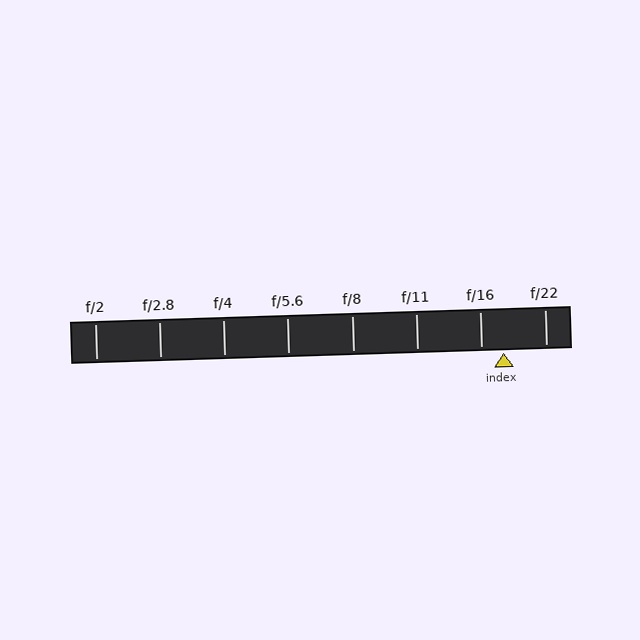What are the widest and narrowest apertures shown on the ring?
The widest aperture shown is f/2 and the narrowest is f/22.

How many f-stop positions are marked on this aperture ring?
There are 8 f-stop positions marked.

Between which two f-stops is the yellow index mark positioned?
The index mark is between f/16 and f/22.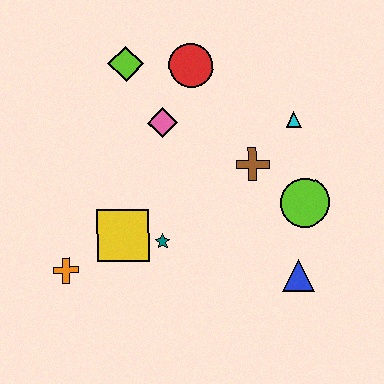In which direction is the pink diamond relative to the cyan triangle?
The pink diamond is to the left of the cyan triangle.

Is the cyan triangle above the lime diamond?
No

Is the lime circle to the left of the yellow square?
No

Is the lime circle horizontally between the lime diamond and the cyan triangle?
No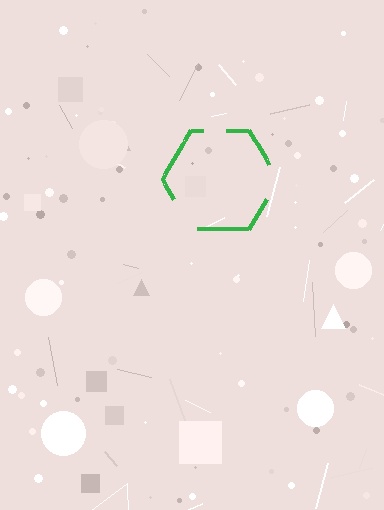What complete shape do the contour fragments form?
The contour fragments form a hexagon.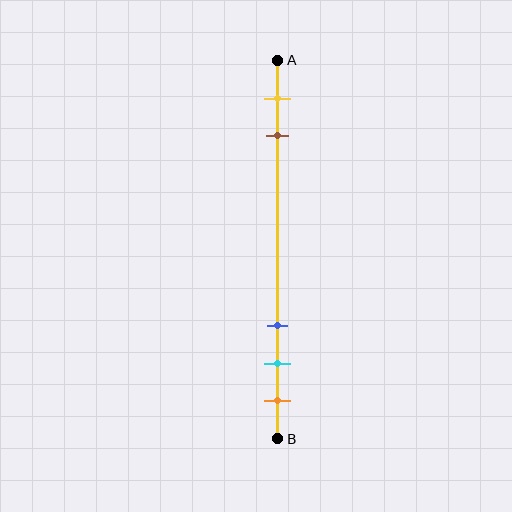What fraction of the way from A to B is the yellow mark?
The yellow mark is approximately 10% (0.1) of the way from A to B.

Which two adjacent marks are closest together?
The cyan and orange marks are the closest adjacent pair.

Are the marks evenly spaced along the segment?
No, the marks are not evenly spaced.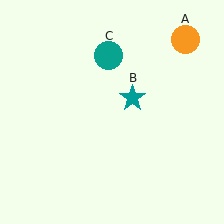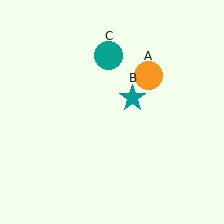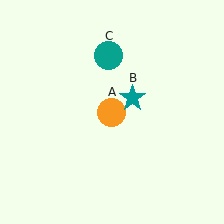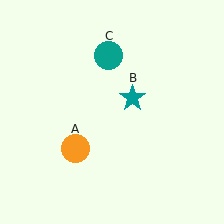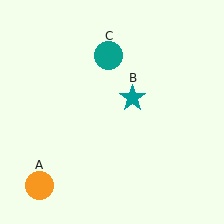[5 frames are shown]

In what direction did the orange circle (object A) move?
The orange circle (object A) moved down and to the left.